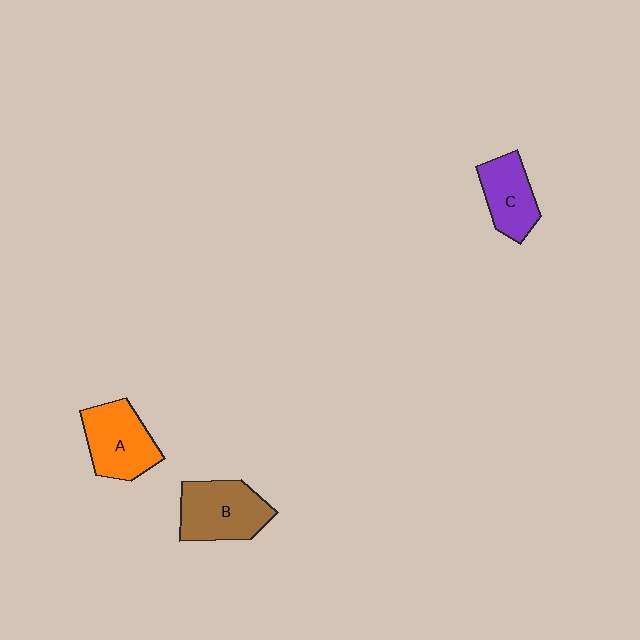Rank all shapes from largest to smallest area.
From largest to smallest: B (brown), A (orange), C (purple).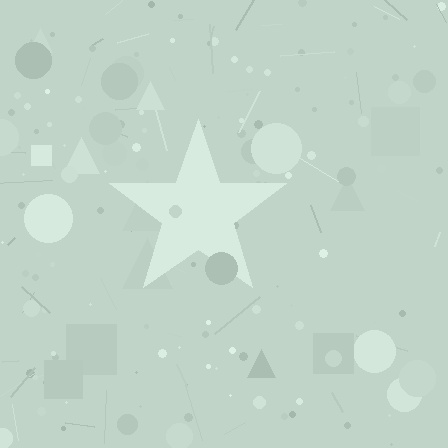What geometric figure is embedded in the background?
A star is embedded in the background.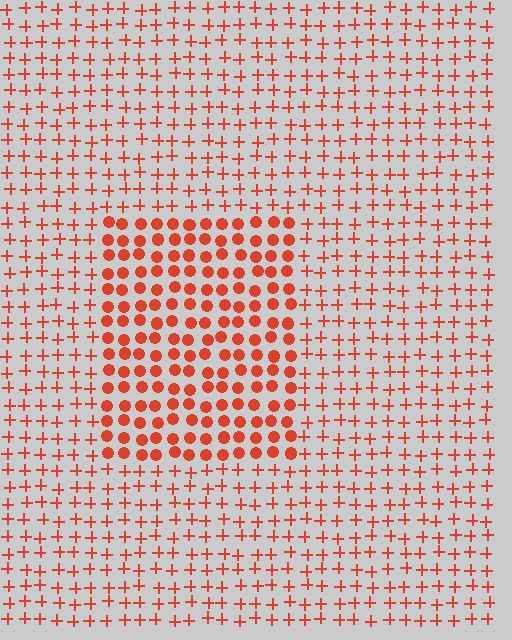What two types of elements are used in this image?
The image uses circles inside the rectangle region and plus signs outside it.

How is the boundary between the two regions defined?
The boundary is defined by a change in element shape: circles inside vs. plus signs outside. All elements share the same color and spacing.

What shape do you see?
I see a rectangle.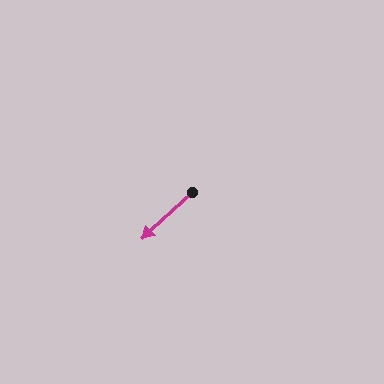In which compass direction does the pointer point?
Southwest.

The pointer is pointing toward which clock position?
Roughly 8 o'clock.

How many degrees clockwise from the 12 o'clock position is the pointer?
Approximately 227 degrees.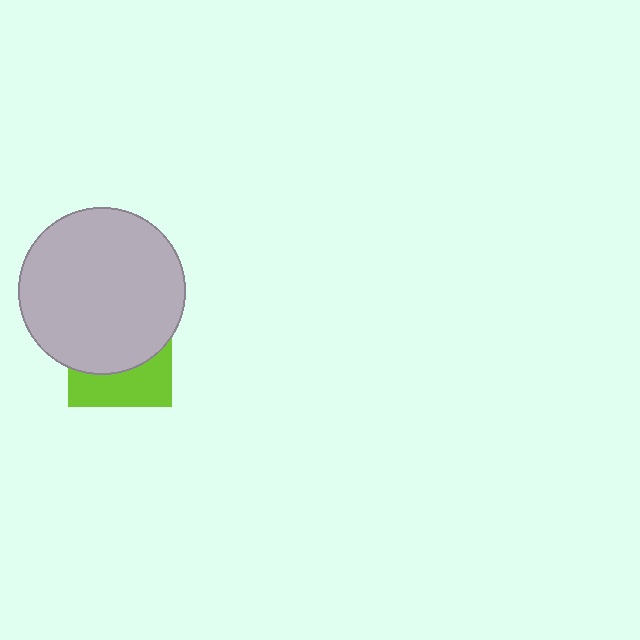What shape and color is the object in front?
The object in front is a light gray circle.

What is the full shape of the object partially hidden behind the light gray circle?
The partially hidden object is a lime square.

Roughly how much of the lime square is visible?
A small part of it is visible (roughly 39%).